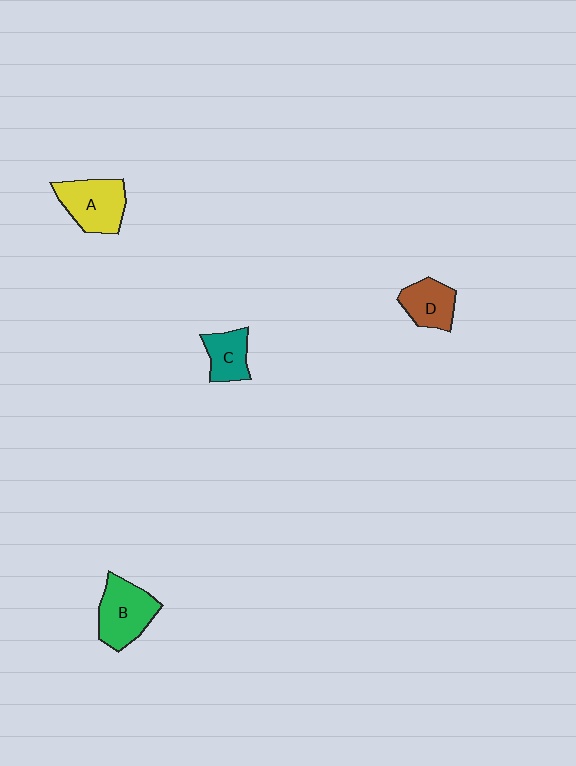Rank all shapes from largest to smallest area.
From largest to smallest: B (green), A (yellow), D (brown), C (teal).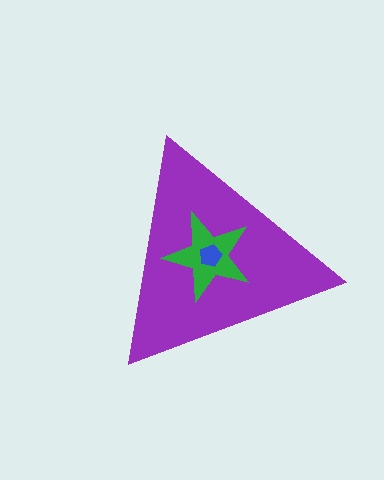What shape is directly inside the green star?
The blue pentagon.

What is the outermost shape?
The purple triangle.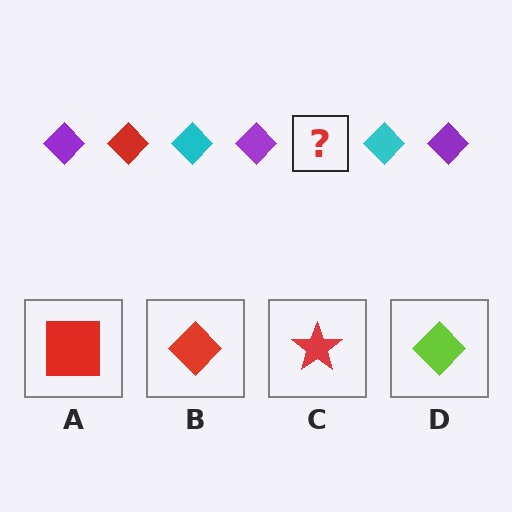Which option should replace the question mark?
Option B.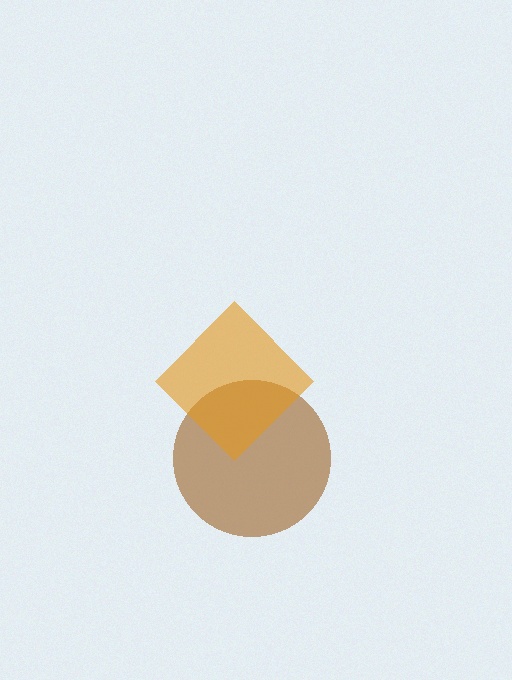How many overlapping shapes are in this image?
There are 2 overlapping shapes in the image.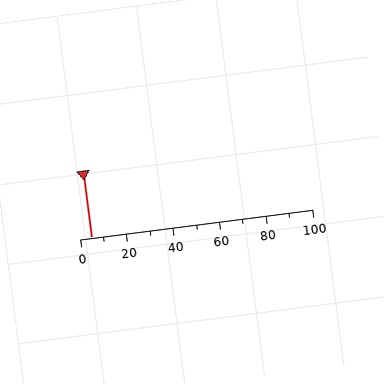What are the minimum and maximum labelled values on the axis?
The axis runs from 0 to 100.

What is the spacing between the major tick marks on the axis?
The major ticks are spaced 20 apart.